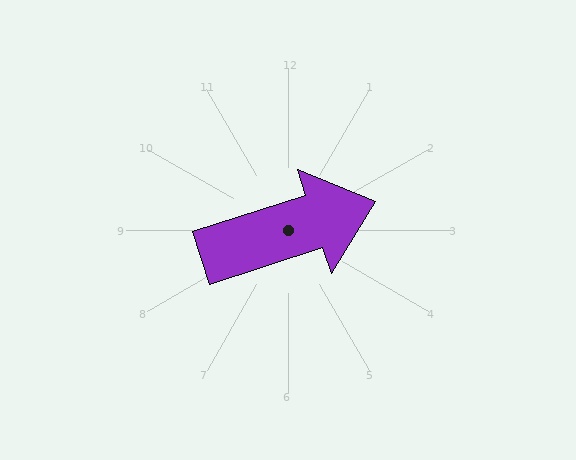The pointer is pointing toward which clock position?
Roughly 2 o'clock.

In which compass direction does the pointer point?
East.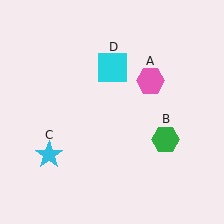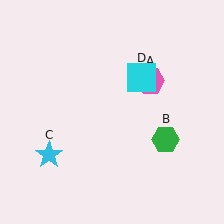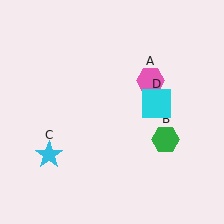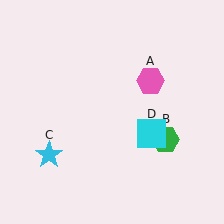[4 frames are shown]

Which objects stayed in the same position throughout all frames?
Pink hexagon (object A) and green hexagon (object B) and cyan star (object C) remained stationary.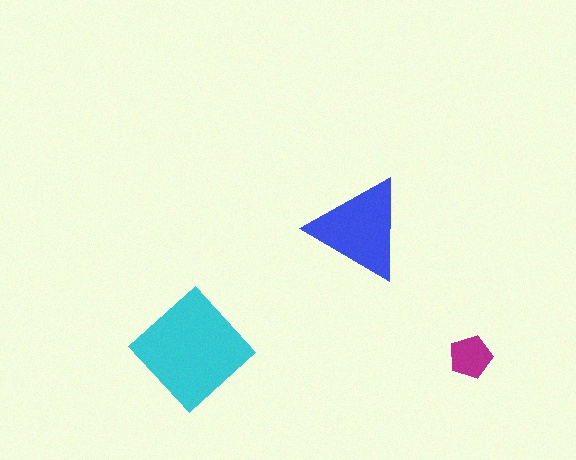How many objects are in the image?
There are 3 objects in the image.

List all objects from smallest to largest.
The magenta pentagon, the blue triangle, the cyan diamond.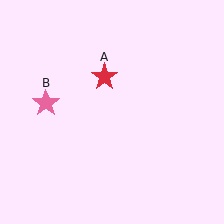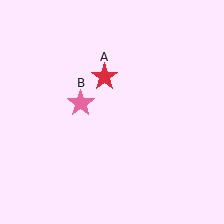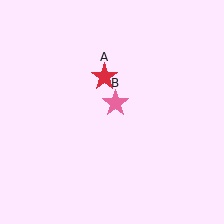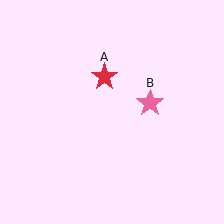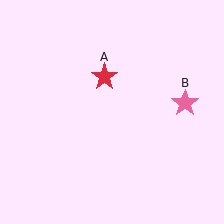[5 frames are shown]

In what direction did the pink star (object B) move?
The pink star (object B) moved right.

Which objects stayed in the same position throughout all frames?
Red star (object A) remained stationary.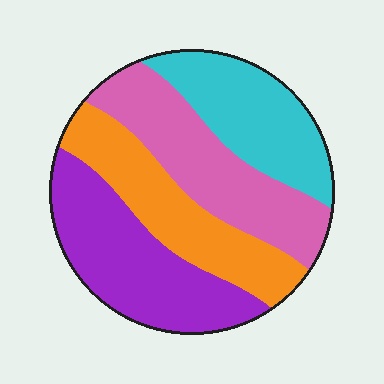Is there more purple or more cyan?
Purple.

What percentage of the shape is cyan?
Cyan takes up about one fifth (1/5) of the shape.